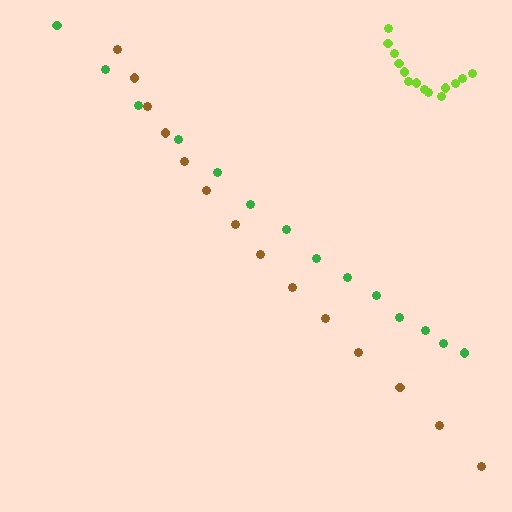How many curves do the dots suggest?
There are 3 distinct paths.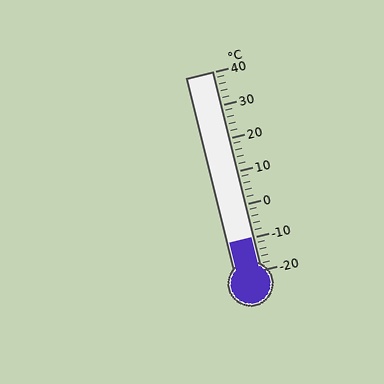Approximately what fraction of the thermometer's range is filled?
The thermometer is filled to approximately 15% of its range.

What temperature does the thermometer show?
The thermometer shows approximately -10°C.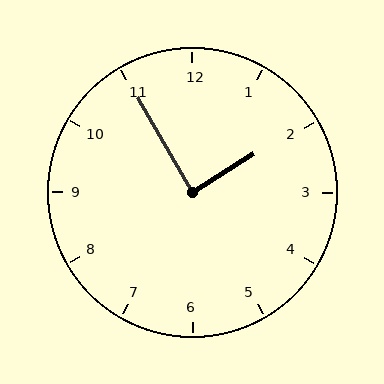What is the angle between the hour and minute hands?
Approximately 88 degrees.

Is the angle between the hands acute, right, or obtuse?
It is right.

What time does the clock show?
1:55.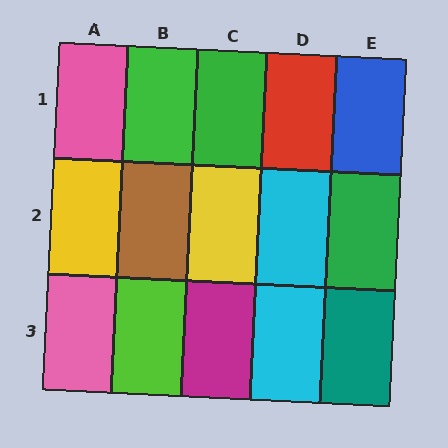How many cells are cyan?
2 cells are cyan.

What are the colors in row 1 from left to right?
Pink, green, green, red, blue.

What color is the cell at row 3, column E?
Teal.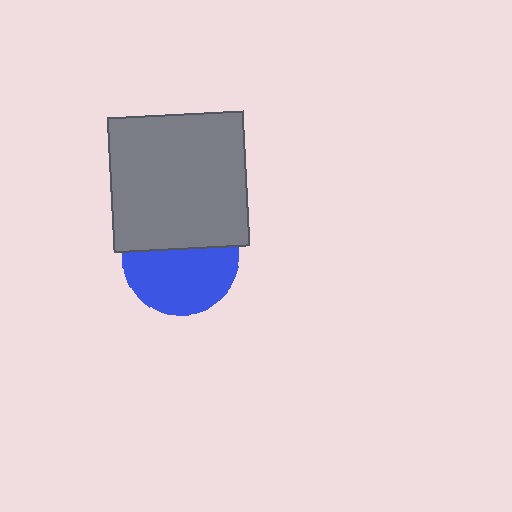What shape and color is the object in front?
The object in front is a gray square.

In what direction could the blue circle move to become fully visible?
The blue circle could move down. That would shift it out from behind the gray square entirely.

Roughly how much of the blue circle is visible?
About half of it is visible (roughly 59%).